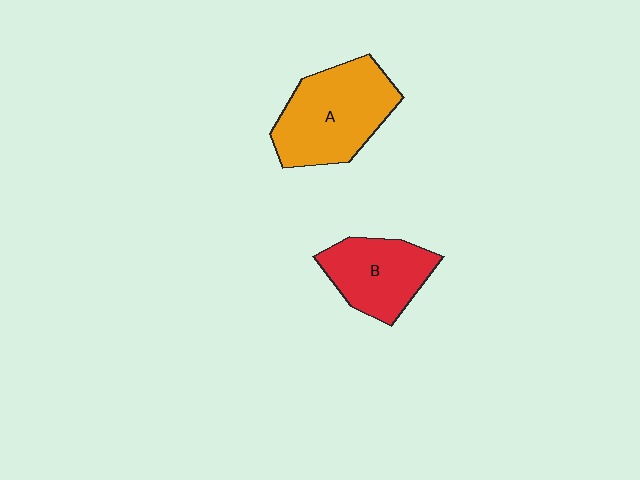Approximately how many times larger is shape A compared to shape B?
Approximately 1.4 times.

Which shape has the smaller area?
Shape B (red).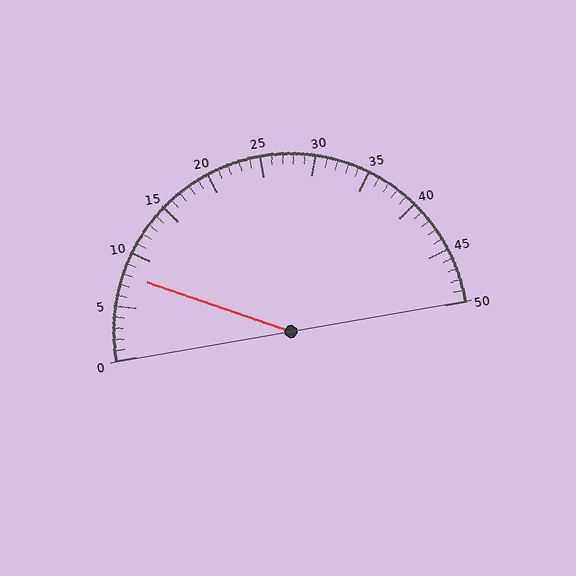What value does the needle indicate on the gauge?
The needle indicates approximately 8.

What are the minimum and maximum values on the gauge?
The gauge ranges from 0 to 50.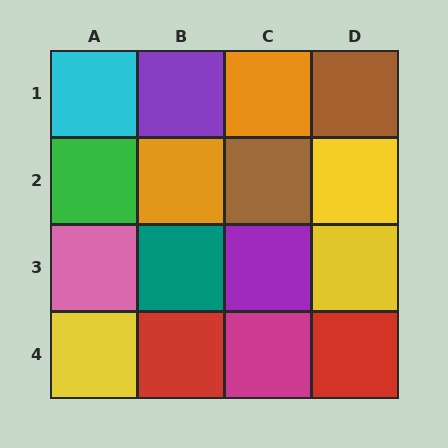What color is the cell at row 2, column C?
Brown.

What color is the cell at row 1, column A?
Cyan.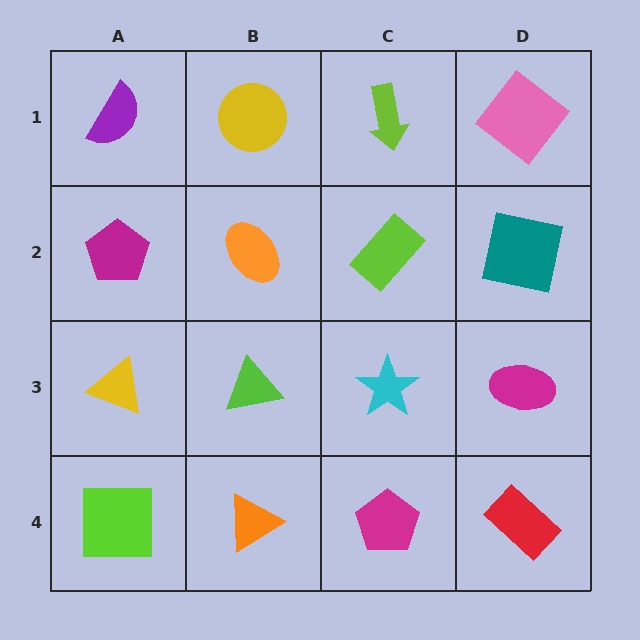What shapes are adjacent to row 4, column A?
A yellow triangle (row 3, column A), an orange triangle (row 4, column B).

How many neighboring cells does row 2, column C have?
4.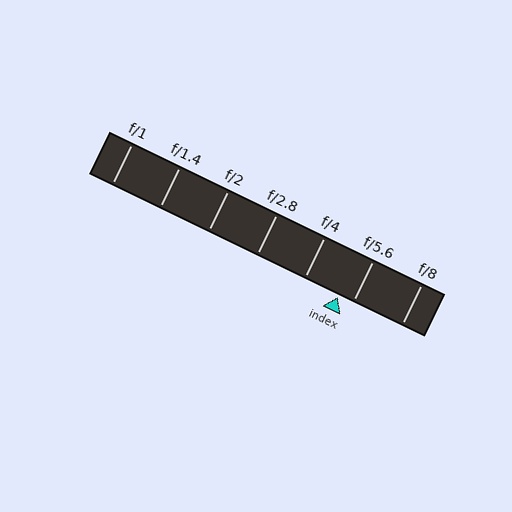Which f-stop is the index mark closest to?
The index mark is closest to f/5.6.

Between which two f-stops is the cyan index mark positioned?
The index mark is between f/4 and f/5.6.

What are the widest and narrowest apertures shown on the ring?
The widest aperture shown is f/1 and the narrowest is f/8.